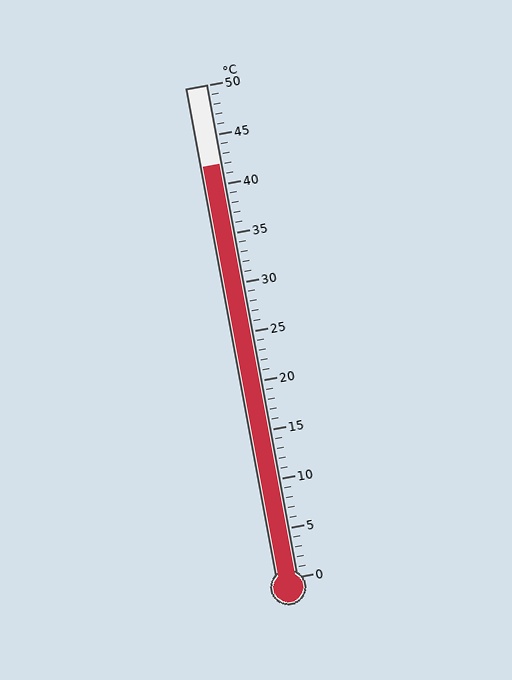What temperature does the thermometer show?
The thermometer shows approximately 42°C.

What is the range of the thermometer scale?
The thermometer scale ranges from 0°C to 50°C.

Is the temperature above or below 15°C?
The temperature is above 15°C.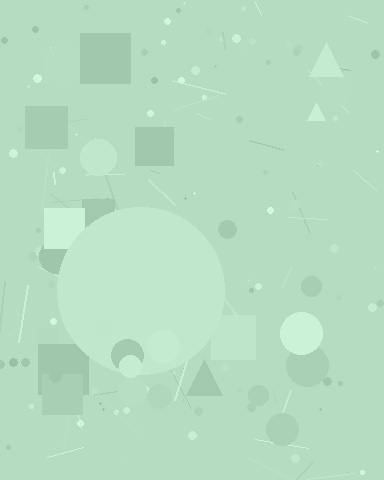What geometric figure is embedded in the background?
A circle is embedded in the background.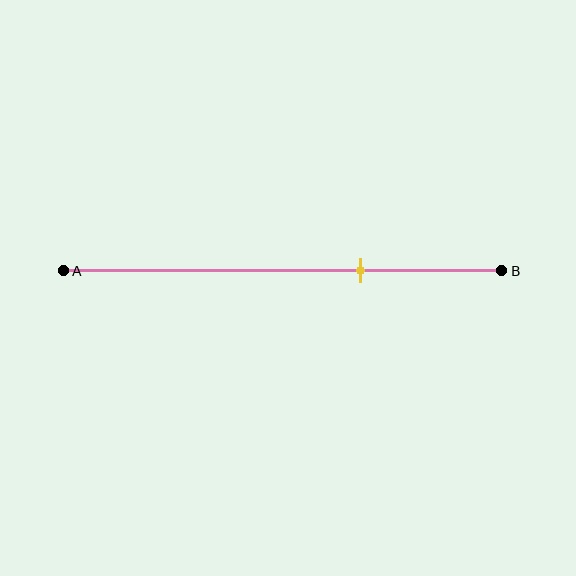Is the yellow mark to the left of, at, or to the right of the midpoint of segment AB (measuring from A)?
The yellow mark is to the right of the midpoint of segment AB.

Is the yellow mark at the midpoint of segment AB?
No, the mark is at about 70% from A, not at the 50% midpoint.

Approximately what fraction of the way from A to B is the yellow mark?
The yellow mark is approximately 70% of the way from A to B.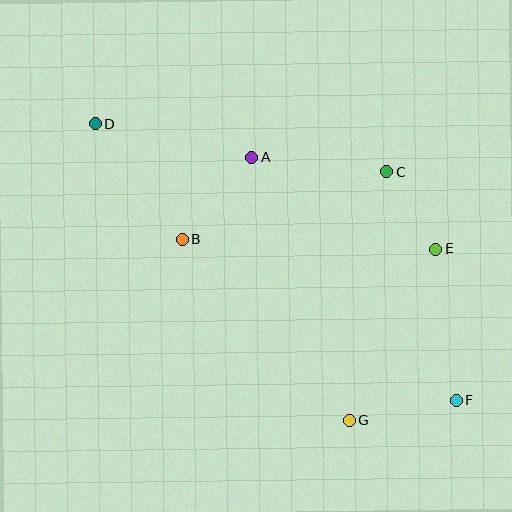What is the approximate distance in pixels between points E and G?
The distance between E and G is approximately 192 pixels.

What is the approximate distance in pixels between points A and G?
The distance between A and G is approximately 280 pixels.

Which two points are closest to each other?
Points C and E are closest to each other.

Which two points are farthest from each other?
Points D and F are farthest from each other.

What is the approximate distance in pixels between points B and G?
The distance between B and G is approximately 246 pixels.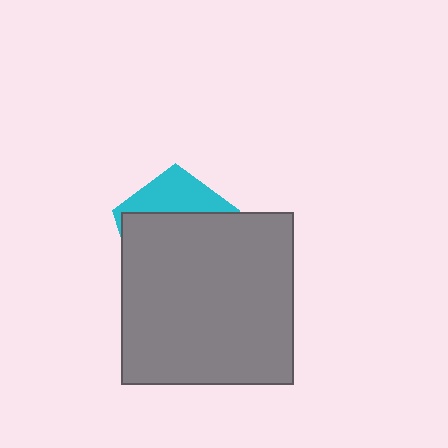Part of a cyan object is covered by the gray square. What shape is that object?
It is a pentagon.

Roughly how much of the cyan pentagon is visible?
A small part of it is visible (roughly 30%).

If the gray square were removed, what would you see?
You would see the complete cyan pentagon.